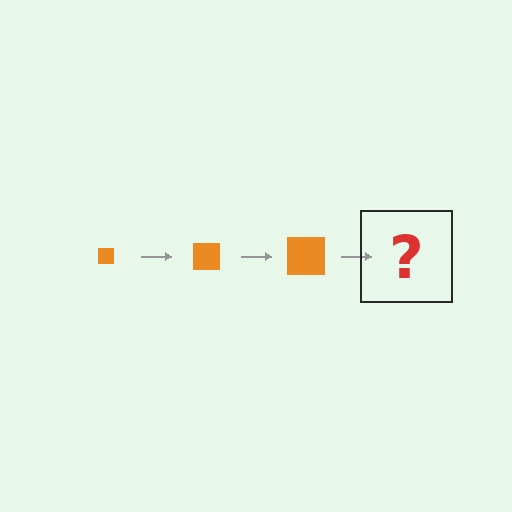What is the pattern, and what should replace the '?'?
The pattern is that the square gets progressively larger each step. The '?' should be an orange square, larger than the previous one.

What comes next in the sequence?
The next element should be an orange square, larger than the previous one.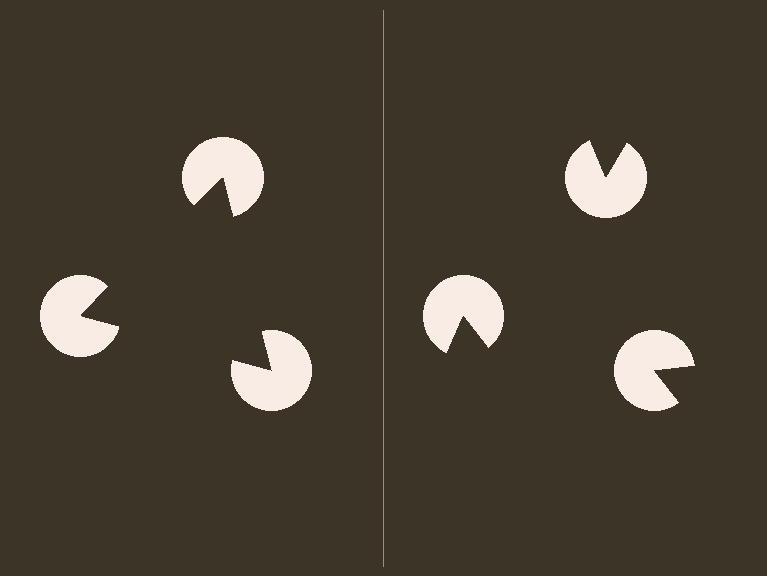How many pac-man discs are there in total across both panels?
6 — 3 on each side.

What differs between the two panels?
The pac-man discs are positioned identically on both sides; only the wedge orientations differ. On the left they align to a triangle; on the right they are misaligned.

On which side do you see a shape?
An illusory triangle appears on the left side. On the right side the wedge cuts are rotated, so no coherent shape forms.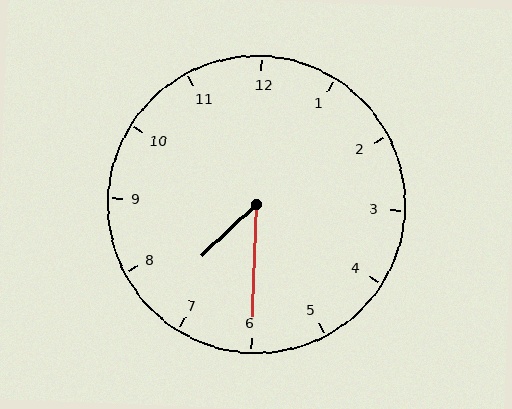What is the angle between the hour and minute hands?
Approximately 45 degrees.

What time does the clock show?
7:30.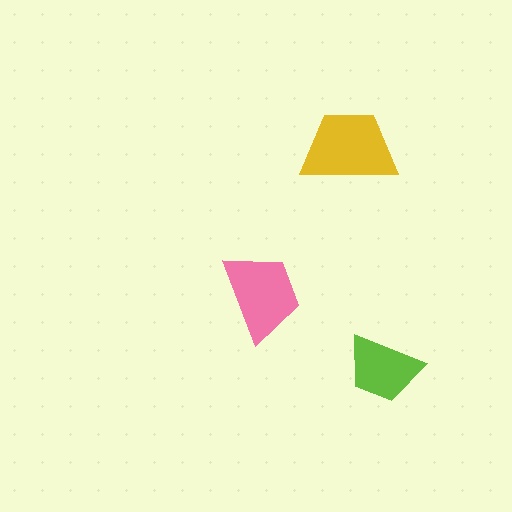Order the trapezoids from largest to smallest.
the yellow one, the pink one, the lime one.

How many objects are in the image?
There are 3 objects in the image.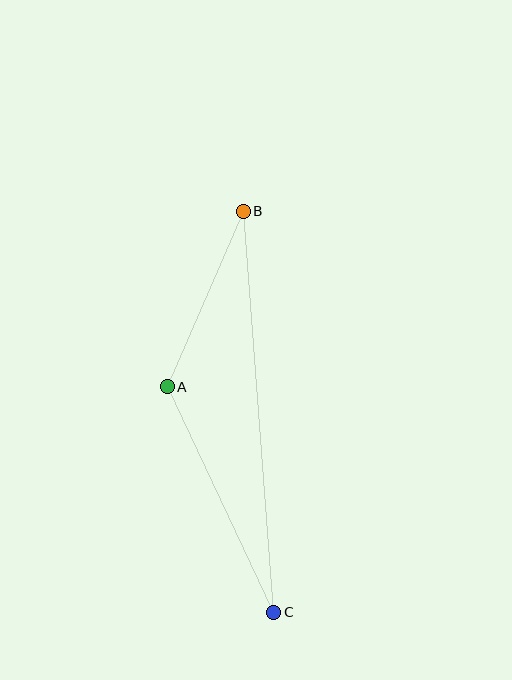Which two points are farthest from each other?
Points B and C are farthest from each other.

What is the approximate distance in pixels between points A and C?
The distance between A and C is approximately 249 pixels.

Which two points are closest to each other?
Points A and B are closest to each other.